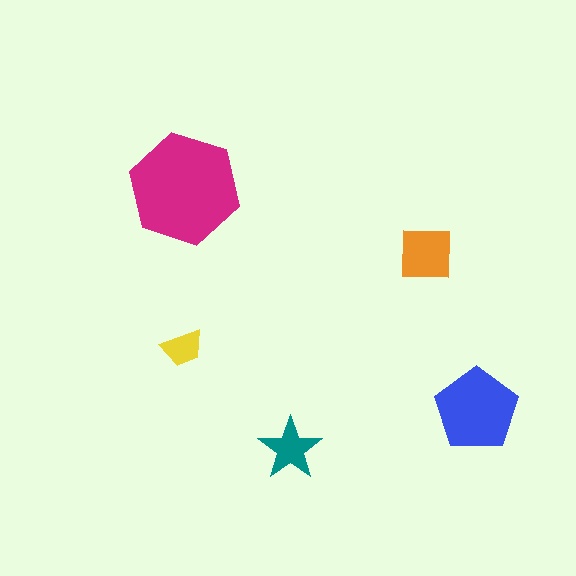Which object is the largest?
The magenta hexagon.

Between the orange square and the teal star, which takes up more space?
The orange square.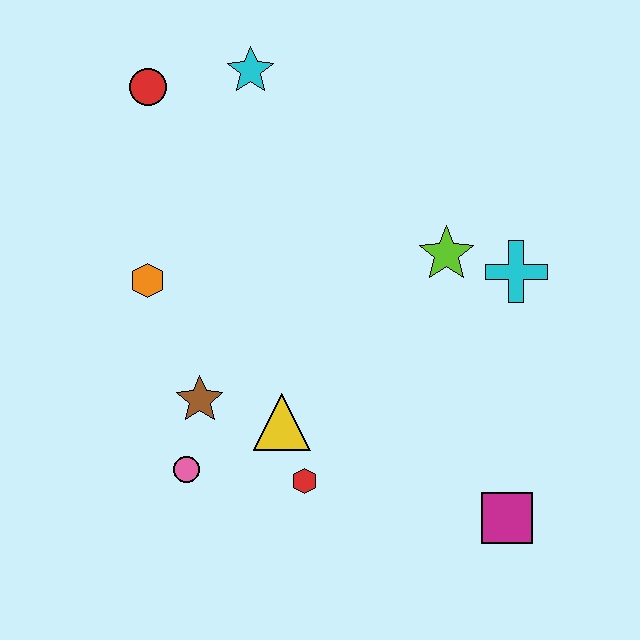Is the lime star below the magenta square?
No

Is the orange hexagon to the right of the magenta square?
No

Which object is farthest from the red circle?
The magenta square is farthest from the red circle.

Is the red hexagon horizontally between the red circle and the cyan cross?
Yes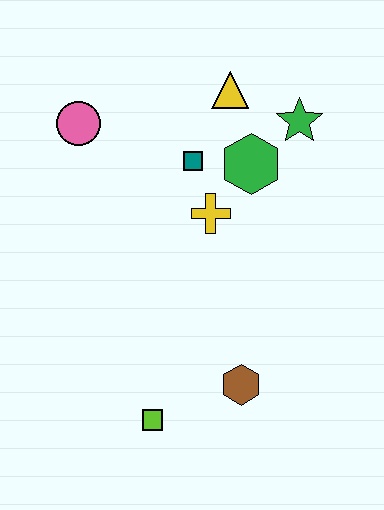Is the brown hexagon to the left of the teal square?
No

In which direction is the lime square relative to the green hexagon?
The lime square is below the green hexagon.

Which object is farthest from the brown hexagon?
The pink circle is farthest from the brown hexagon.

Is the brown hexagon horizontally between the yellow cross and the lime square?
No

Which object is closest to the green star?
The green hexagon is closest to the green star.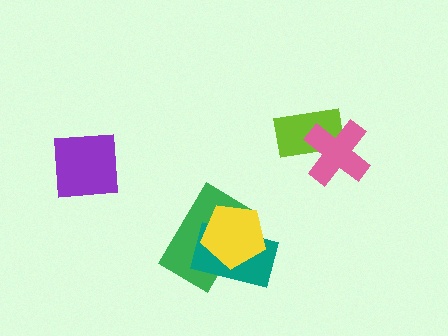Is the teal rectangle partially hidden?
Yes, it is partially covered by another shape.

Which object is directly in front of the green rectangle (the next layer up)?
The teal rectangle is directly in front of the green rectangle.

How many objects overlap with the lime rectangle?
1 object overlaps with the lime rectangle.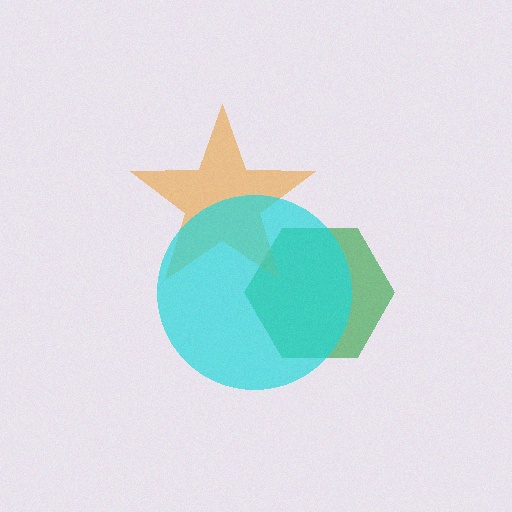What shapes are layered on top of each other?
The layered shapes are: a green hexagon, an orange star, a cyan circle.